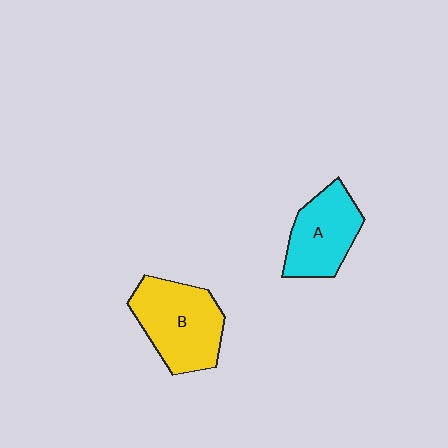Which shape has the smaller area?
Shape A (cyan).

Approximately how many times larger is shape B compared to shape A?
Approximately 1.3 times.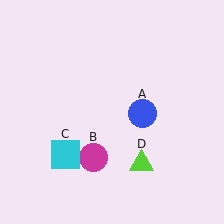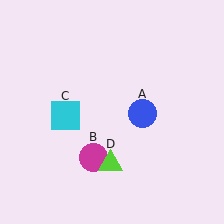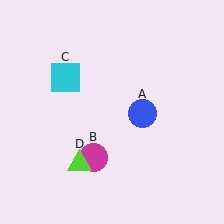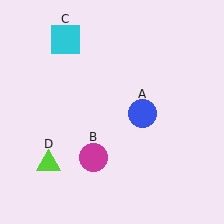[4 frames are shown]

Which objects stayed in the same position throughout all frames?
Blue circle (object A) and magenta circle (object B) remained stationary.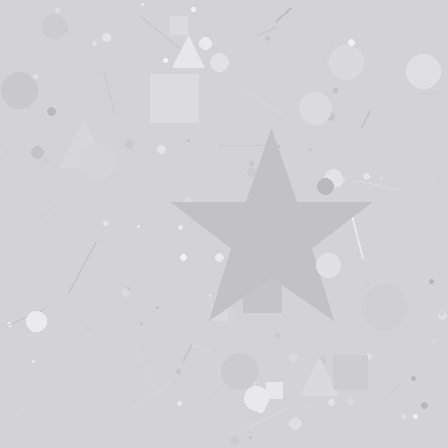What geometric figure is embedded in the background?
A star is embedded in the background.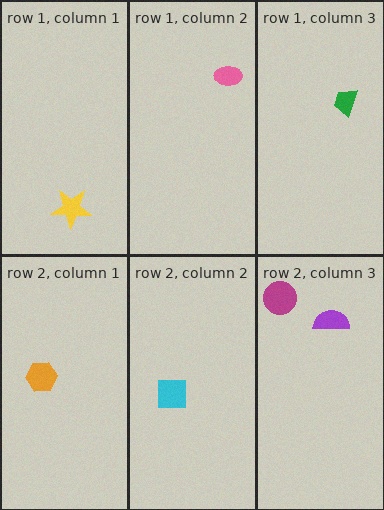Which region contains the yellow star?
The row 1, column 1 region.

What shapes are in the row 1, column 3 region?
The green trapezoid.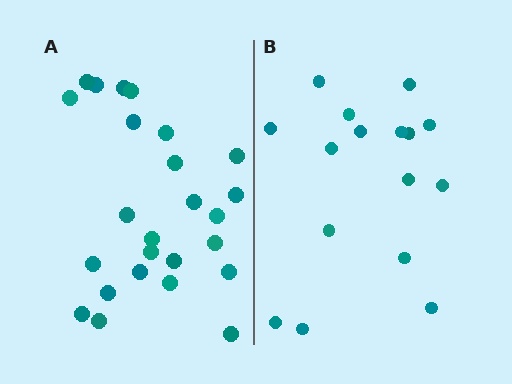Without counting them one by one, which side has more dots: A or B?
Region A (the left region) has more dots.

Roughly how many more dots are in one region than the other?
Region A has roughly 8 or so more dots than region B.